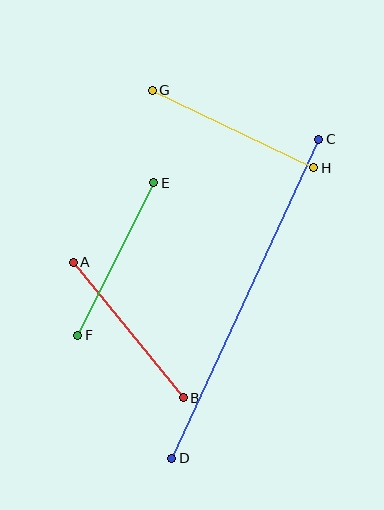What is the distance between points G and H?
The distance is approximately 179 pixels.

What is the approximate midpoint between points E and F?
The midpoint is at approximately (116, 259) pixels.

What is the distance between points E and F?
The distance is approximately 170 pixels.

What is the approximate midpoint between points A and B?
The midpoint is at approximately (128, 330) pixels.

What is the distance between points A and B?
The distance is approximately 174 pixels.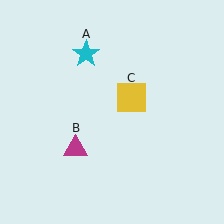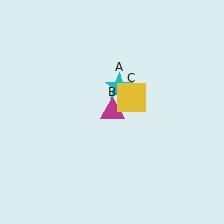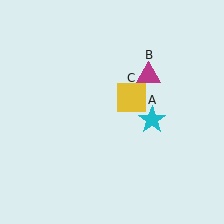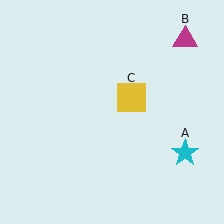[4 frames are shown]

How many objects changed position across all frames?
2 objects changed position: cyan star (object A), magenta triangle (object B).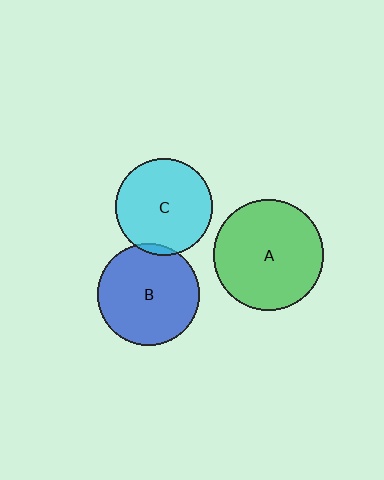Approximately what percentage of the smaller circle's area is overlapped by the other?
Approximately 5%.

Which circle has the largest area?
Circle A (green).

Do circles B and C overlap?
Yes.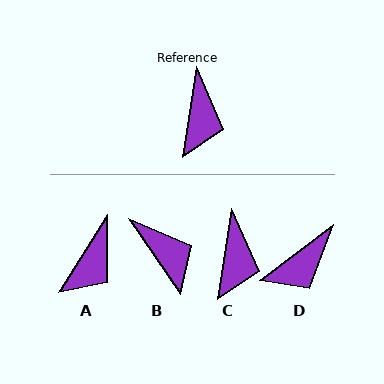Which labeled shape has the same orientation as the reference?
C.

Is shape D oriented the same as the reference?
No, it is off by about 44 degrees.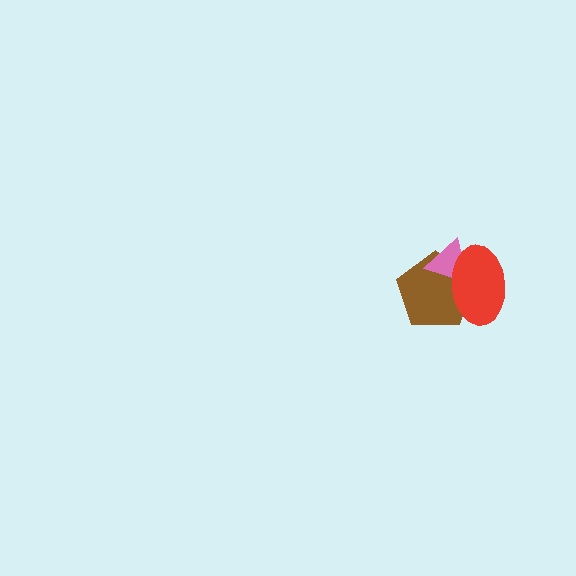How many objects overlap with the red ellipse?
2 objects overlap with the red ellipse.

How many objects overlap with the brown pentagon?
2 objects overlap with the brown pentagon.